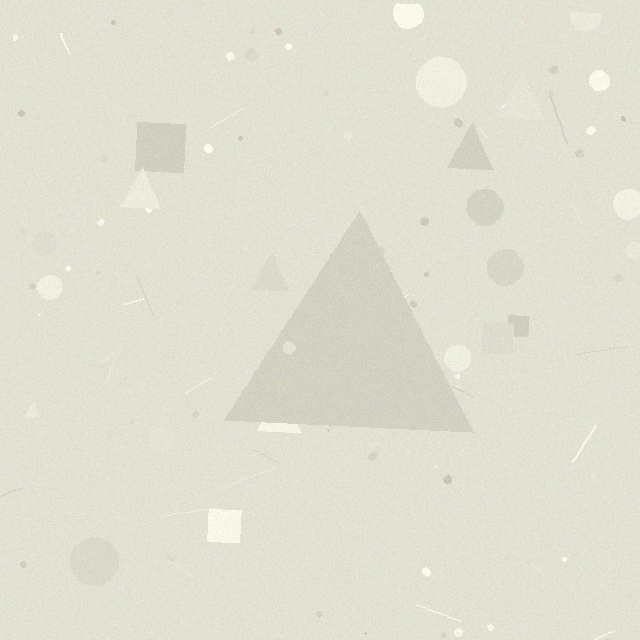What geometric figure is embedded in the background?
A triangle is embedded in the background.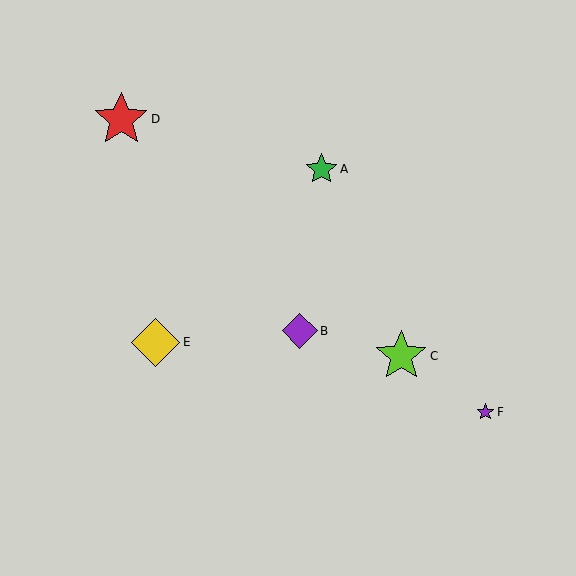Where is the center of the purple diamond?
The center of the purple diamond is at (300, 331).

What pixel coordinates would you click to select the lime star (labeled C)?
Click at (401, 356) to select the lime star C.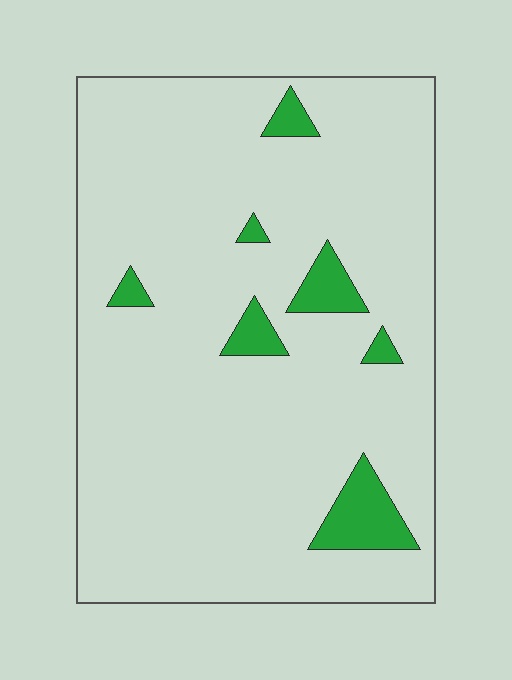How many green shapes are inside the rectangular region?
7.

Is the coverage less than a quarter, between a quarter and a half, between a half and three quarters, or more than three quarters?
Less than a quarter.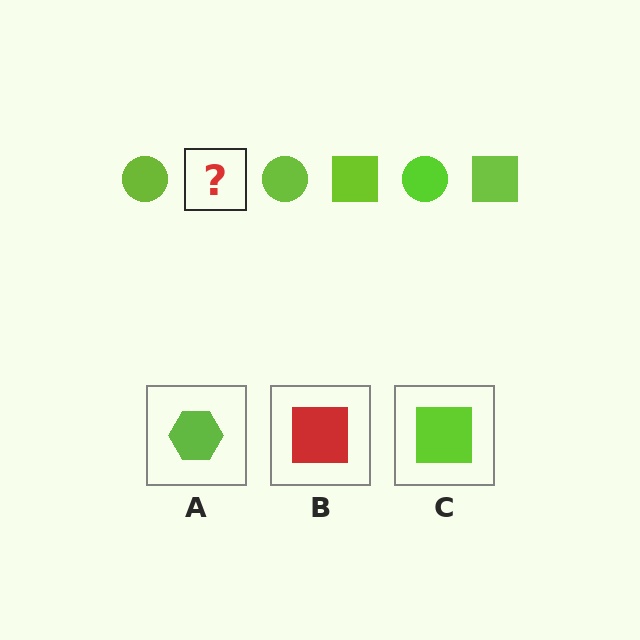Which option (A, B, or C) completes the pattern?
C.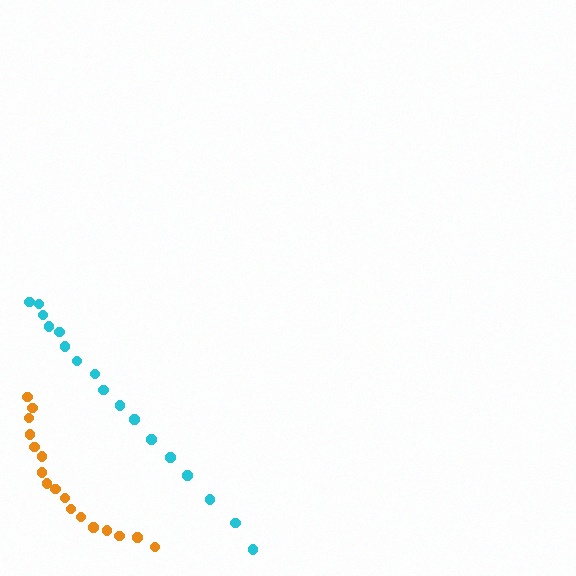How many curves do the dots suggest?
There are 2 distinct paths.